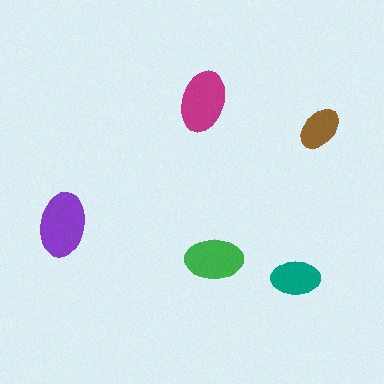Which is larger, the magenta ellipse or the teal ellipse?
The magenta one.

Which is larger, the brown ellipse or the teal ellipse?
The teal one.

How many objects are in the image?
There are 5 objects in the image.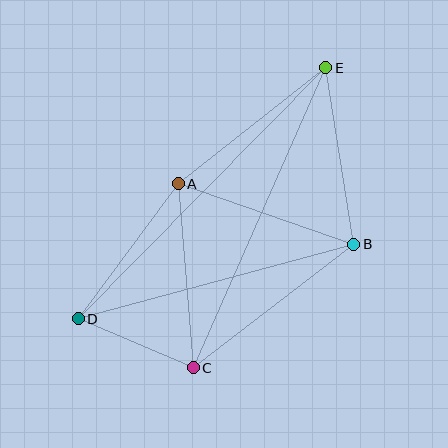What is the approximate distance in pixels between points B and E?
The distance between B and E is approximately 178 pixels.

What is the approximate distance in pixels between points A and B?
The distance between A and B is approximately 186 pixels.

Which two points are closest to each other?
Points C and D are closest to each other.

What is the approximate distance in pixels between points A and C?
The distance between A and C is approximately 185 pixels.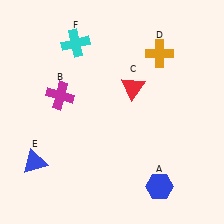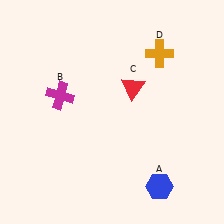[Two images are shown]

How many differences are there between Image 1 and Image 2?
There are 2 differences between the two images.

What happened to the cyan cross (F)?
The cyan cross (F) was removed in Image 2. It was in the top-left area of Image 1.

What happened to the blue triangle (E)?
The blue triangle (E) was removed in Image 2. It was in the bottom-left area of Image 1.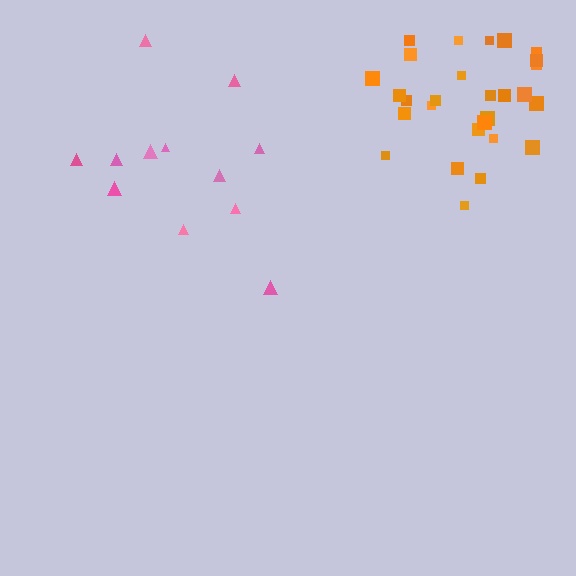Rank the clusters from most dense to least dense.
orange, pink.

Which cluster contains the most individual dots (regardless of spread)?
Orange (28).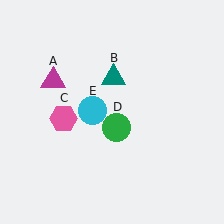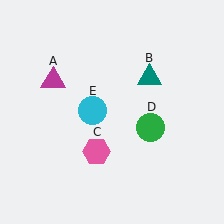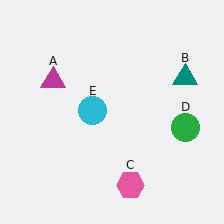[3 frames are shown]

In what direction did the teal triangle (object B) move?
The teal triangle (object B) moved right.